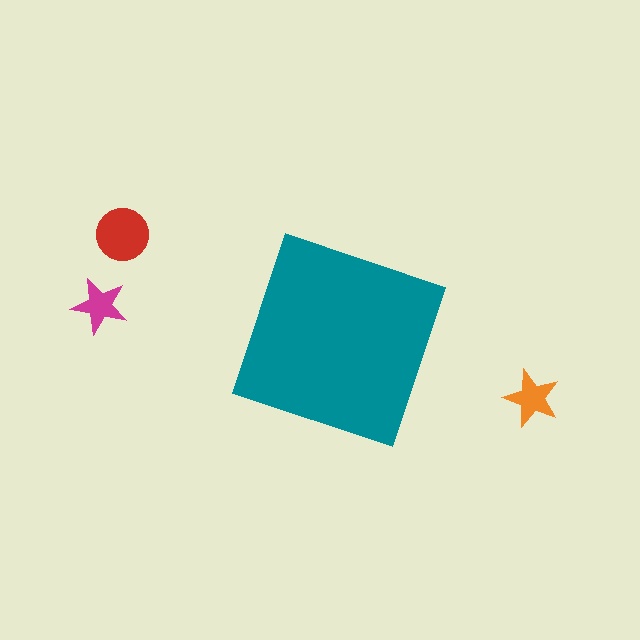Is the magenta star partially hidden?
No, the magenta star is fully visible.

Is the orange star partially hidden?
No, the orange star is fully visible.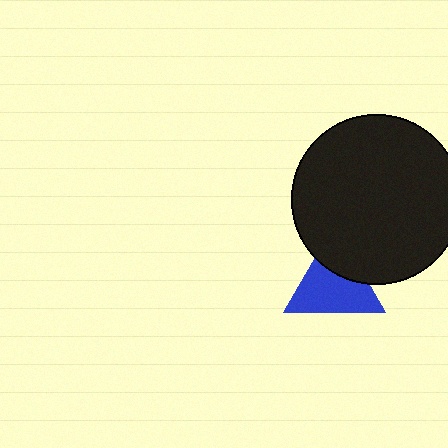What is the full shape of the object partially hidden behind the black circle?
The partially hidden object is a blue triangle.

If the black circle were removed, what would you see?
You would see the complete blue triangle.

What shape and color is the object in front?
The object in front is a black circle.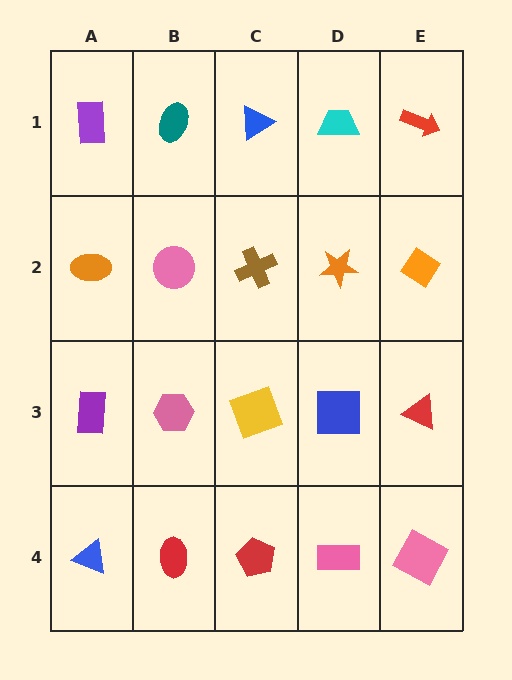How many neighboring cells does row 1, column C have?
3.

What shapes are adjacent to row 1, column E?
An orange diamond (row 2, column E), a cyan trapezoid (row 1, column D).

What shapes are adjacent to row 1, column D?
An orange star (row 2, column D), a blue triangle (row 1, column C), a red arrow (row 1, column E).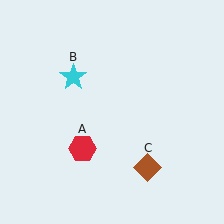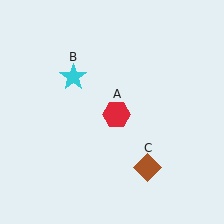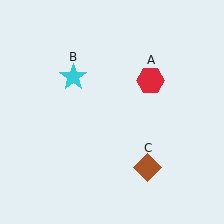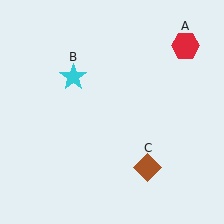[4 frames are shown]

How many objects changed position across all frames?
1 object changed position: red hexagon (object A).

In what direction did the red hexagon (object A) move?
The red hexagon (object A) moved up and to the right.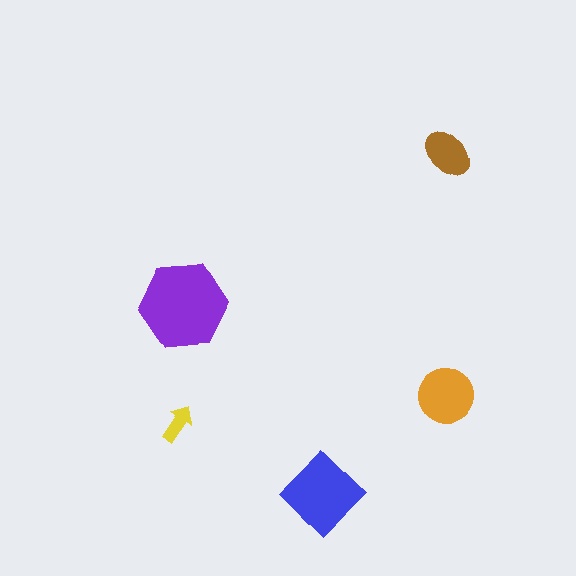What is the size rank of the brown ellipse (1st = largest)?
4th.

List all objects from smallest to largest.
The yellow arrow, the brown ellipse, the orange circle, the blue diamond, the purple hexagon.